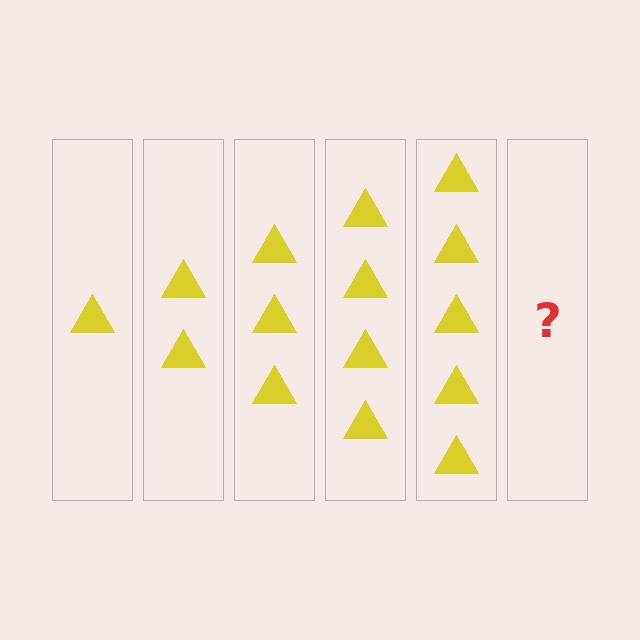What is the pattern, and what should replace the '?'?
The pattern is that each step adds one more triangle. The '?' should be 6 triangles.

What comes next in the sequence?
The next element should be 6 triangles.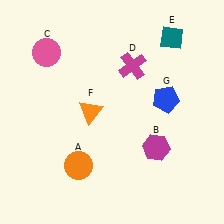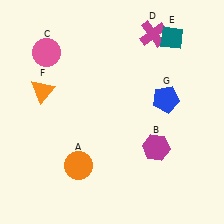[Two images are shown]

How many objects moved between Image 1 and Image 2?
2 objects moved between the two images.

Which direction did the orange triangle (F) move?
The orange triangle (F) moved left.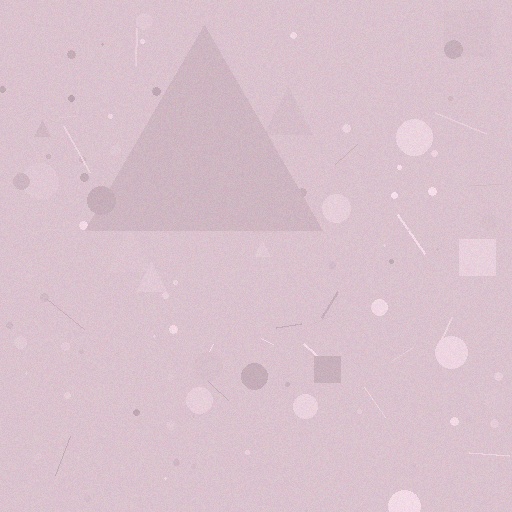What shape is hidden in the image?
A triangle is hidden in the image.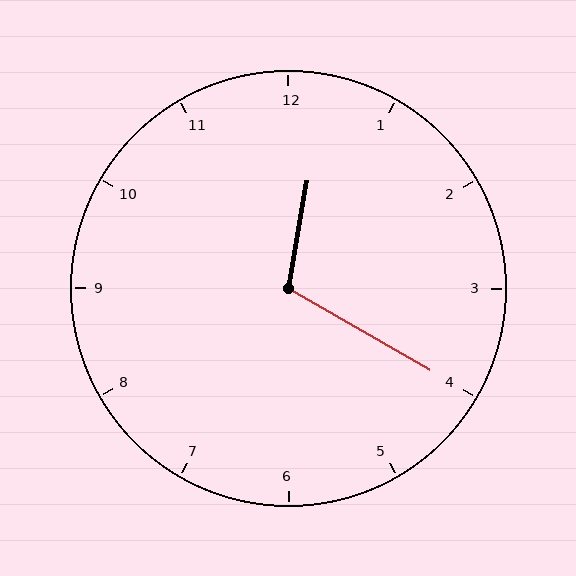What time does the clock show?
12:20.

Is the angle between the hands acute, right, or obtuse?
It is obtuse.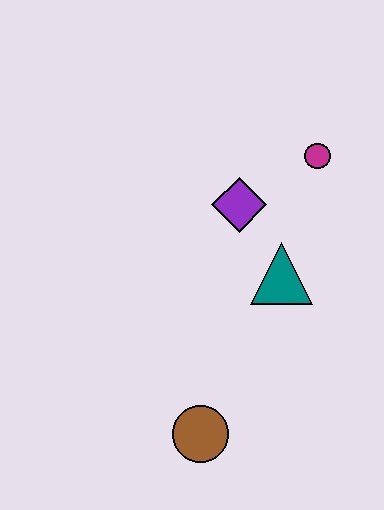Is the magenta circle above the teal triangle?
Yes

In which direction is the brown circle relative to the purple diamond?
The brown circle is below the purple diamond.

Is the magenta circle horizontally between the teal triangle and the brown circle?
No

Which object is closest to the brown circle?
The teal triangle is closest to the brown circle.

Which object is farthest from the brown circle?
The magenta circle is farthest from the brown circle.